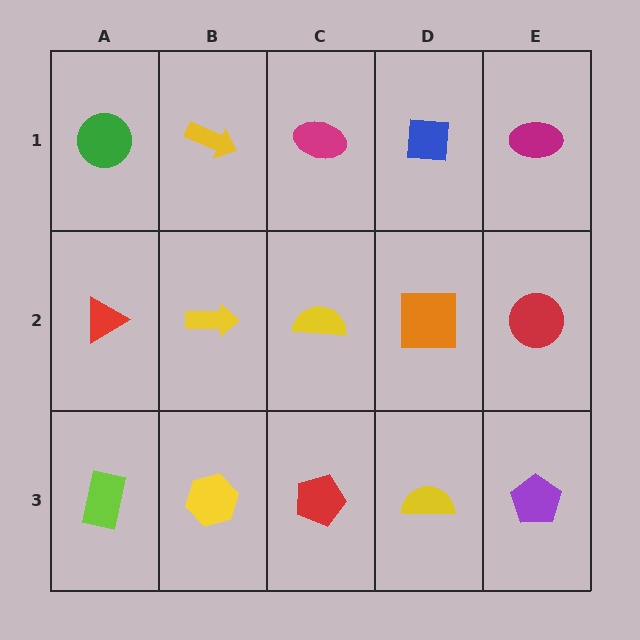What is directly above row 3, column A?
A red triangle.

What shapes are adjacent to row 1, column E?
A red circle (row 2, column E), a blue square (row 1, column D).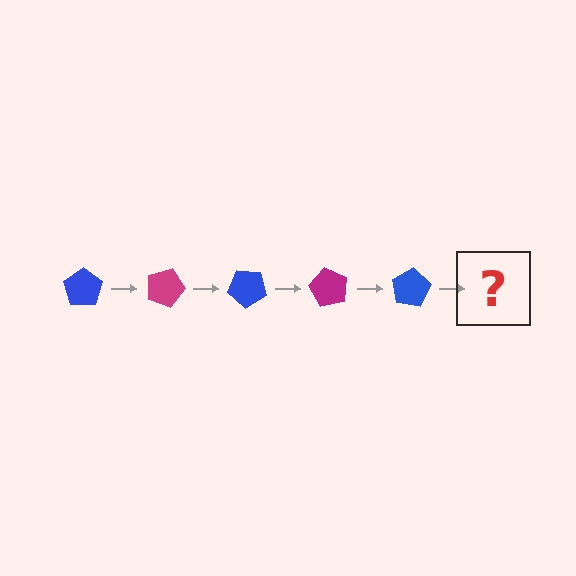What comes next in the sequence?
The next element should be a magenta pentagon, rotated 100 degrees from the start.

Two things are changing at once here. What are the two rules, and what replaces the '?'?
The two rules are that it rotates 20 degrees each step and the color cycles through blue and magenta. The '?' should be a magenta pentagon, rotated 100 degrees from the start.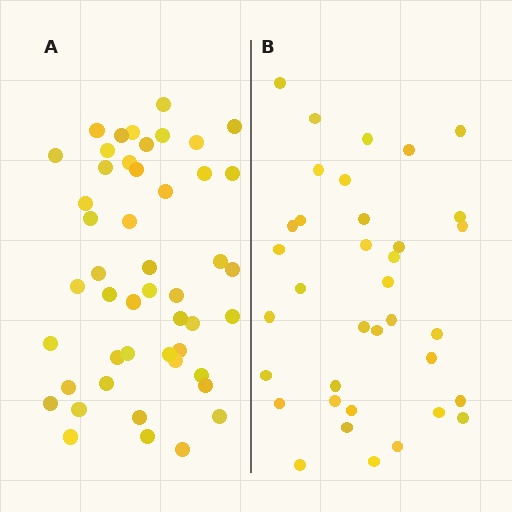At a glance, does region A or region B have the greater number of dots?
Region A (the left region) has more dots.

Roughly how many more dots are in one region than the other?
Region A has roughly 12 or so more dots than region B.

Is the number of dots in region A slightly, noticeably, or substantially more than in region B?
Region A has noticeably more, but not dramatically so. The ratio is roughly 1.3 to 1.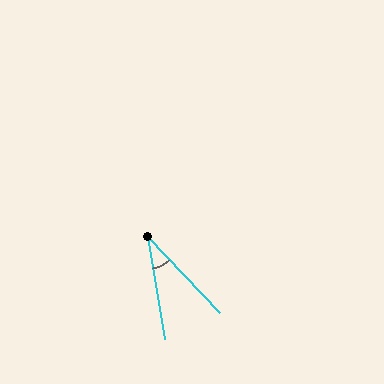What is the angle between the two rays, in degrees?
Approximately 34 degrees.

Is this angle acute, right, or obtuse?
It is acute.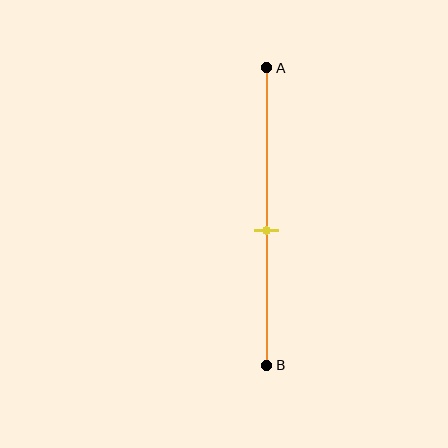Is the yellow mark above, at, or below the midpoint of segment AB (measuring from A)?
The yellow mark is below the midpoint of segment AB.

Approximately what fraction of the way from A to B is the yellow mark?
The yellow mark is approximately 55% of the way from A to B.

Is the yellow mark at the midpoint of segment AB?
No, the mark is at about 55% from A, not at the 50% midpoint.